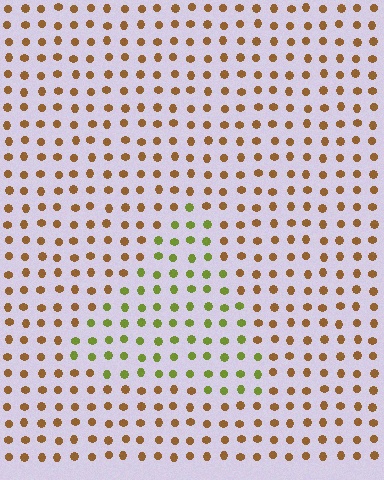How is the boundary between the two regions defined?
The boundary is defined purely by a slight shift in hue (about 51 degrees). Spacing, size, and orientation are identical on both sides.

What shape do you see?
I see a triangle.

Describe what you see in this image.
The image is filled with small brown elements in a uniform arrangement. A triangle-shaped region is visible where the elements are tinted to a slightly different hue, forming a subtle color boundary.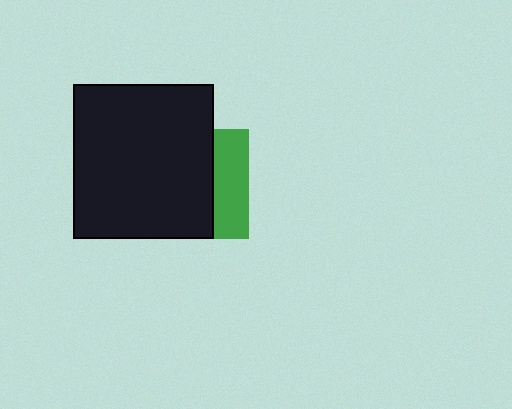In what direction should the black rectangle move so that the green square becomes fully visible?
The black rectangle should move left. That is the shortest direction to clear the overlap and leave the green square fully visible.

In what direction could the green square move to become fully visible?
The green square could move right. That would shift it out from behind the black rectangle entirely.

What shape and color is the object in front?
The object in front is a black rectangle.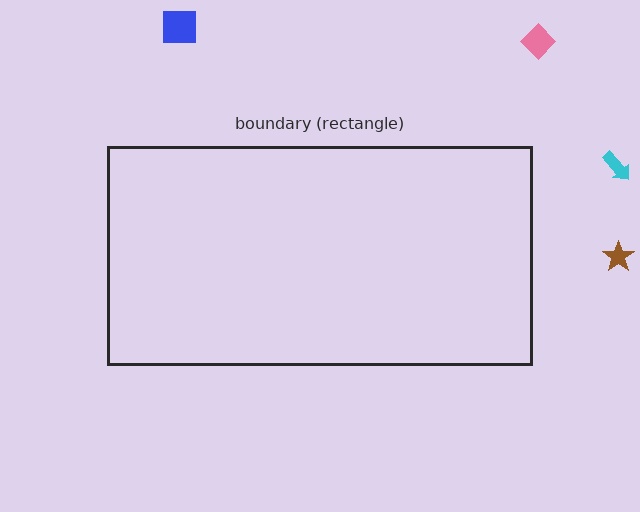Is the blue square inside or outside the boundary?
Outside.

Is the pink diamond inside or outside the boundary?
Outside.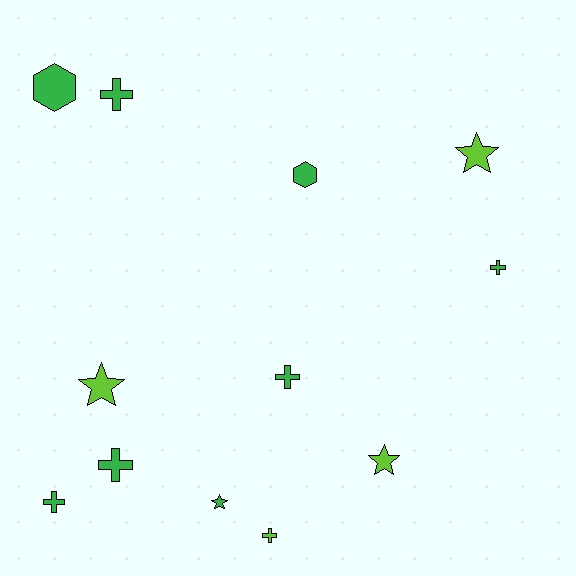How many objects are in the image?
There are 12 objects.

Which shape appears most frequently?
Cross, with 6 objects.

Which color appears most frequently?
Green, with 8 objects.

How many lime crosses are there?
There is 1 lime cross.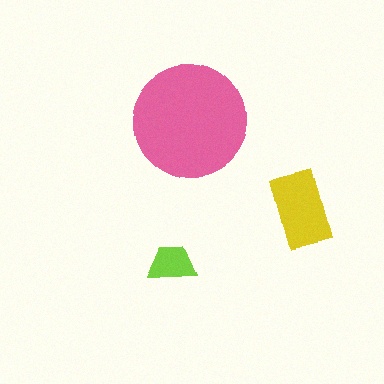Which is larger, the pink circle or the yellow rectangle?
The pink circle.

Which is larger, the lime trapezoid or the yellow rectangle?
The yellow rectangle.